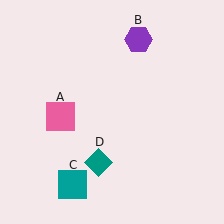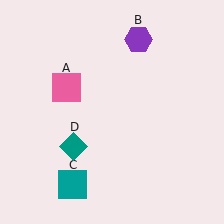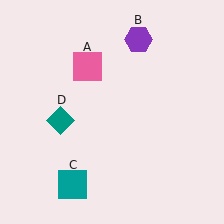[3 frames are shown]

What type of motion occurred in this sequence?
The pink square (object A), teal diamond (object D) rotated clockwise around the center of the scene.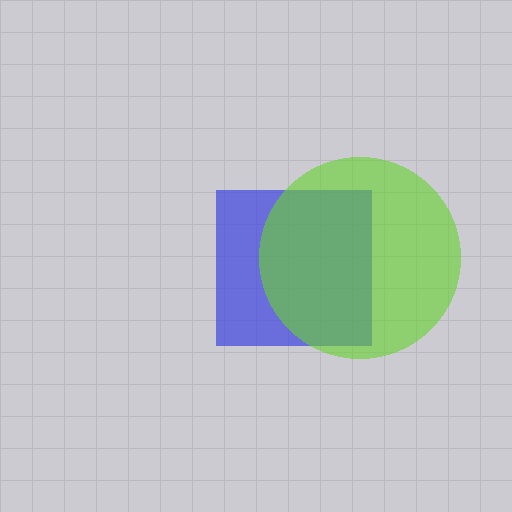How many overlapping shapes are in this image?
There are 2 overlapping shapes in the image.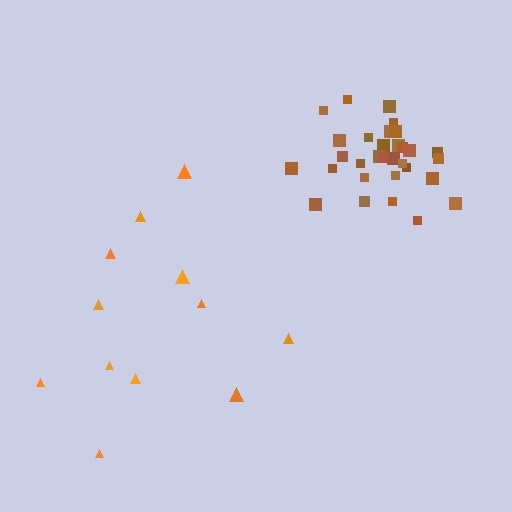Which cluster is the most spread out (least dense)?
Orange.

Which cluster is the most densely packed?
Brown.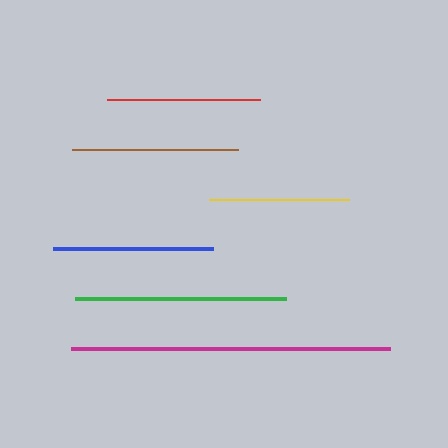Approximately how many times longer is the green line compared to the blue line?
The green line is approximately 1.3 times the length of the blue line.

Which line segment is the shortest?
The yellow line is the shortest at approximately 140 pixels.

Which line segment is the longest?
The magenta line is the longest at approximately 319 pixels.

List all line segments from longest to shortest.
From longest to shortest: magenta, green, brown, blue, red, yellow.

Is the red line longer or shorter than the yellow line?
The red line is longer than the yellow line.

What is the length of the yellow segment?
The yellow segment is approximately 140 pixels long.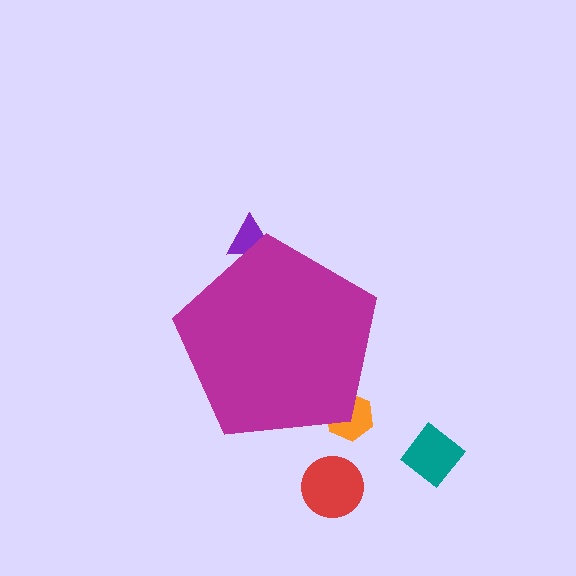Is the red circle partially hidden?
No, the red circle is fully visible.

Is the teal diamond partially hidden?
No, the teal diamond is fully visible.